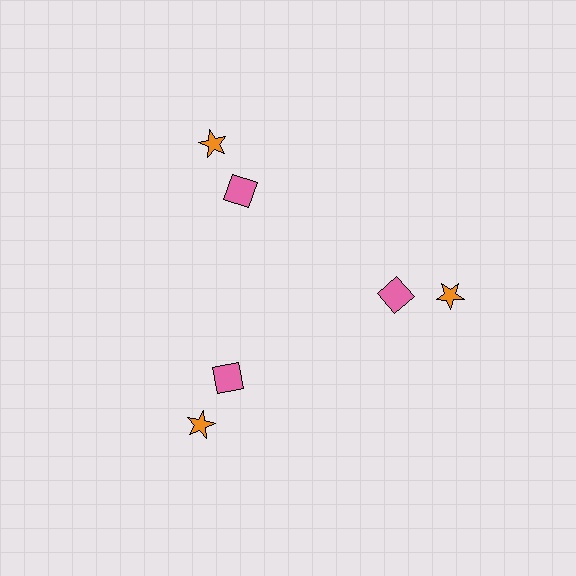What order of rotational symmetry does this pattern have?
This pattern has 3-fold rotational symmetry.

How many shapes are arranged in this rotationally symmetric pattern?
There are 6 shapes, arranged in 3 groups of 2.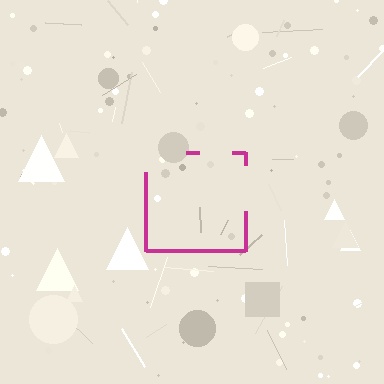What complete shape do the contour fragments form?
The contour fragments form a square.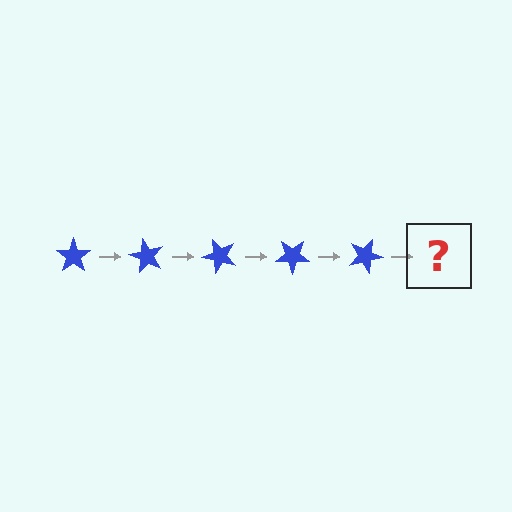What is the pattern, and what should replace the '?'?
The pattern is that the star rotates 60 degrees each step. The '?' should be a blue star rotated 300 degrees.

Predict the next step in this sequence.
The next step is a blue star rotated 300 degrees.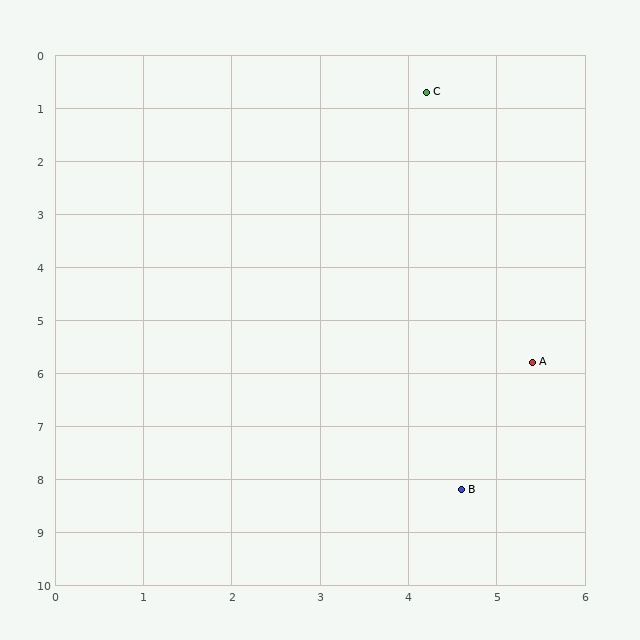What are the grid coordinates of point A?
Point A is at approximately (5.4, 5.8).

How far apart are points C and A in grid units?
Points C and A are about 5.2 grid units apart.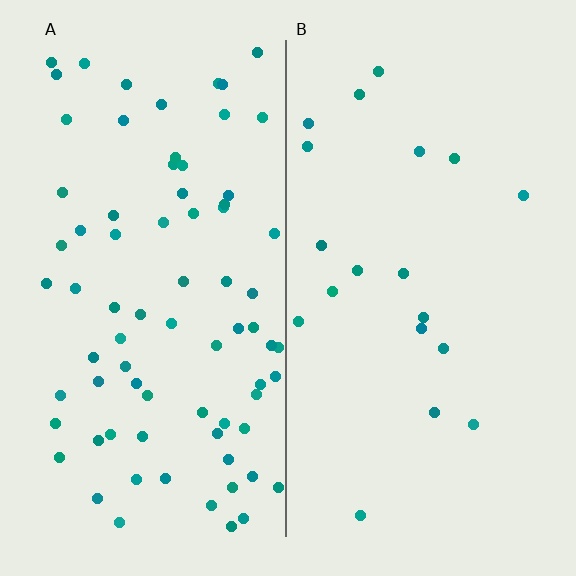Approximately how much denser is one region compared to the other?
Approximately 4.0× — region A over region B.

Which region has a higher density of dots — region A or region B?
A (the left).